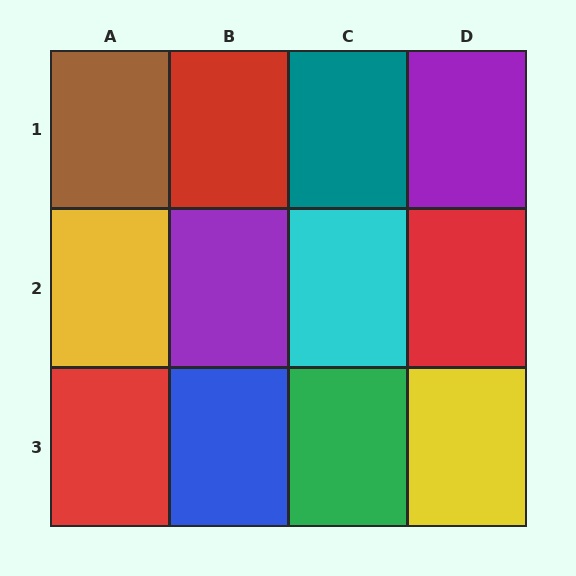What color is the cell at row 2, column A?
Yellow.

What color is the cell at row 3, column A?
Red.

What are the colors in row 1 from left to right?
Brown, red, teal, purple.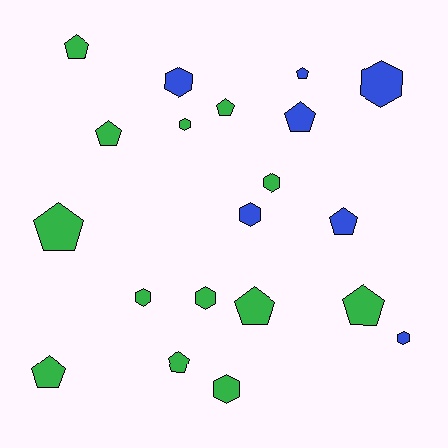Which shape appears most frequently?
Pentagon, with 11 objects.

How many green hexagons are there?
There are 5 green hexagons.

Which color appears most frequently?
Green, with 13 objects.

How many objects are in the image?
There are 20 objects.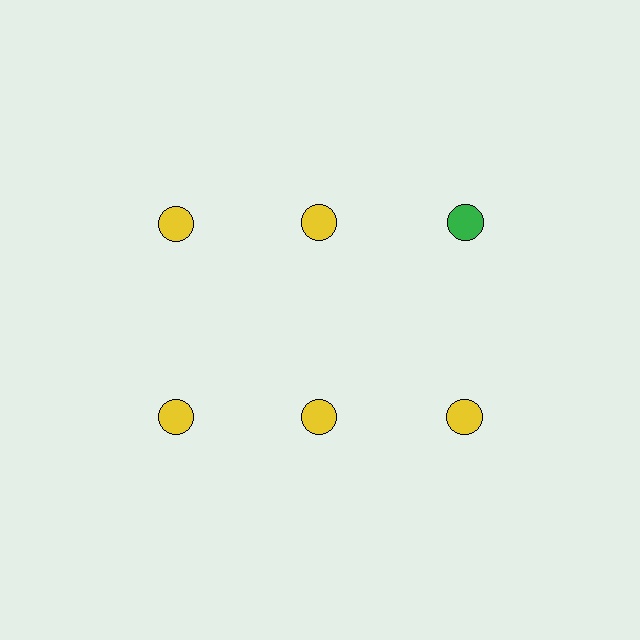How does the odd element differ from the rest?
It has a different color: green instead of yellow.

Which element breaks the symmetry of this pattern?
The green circle in the top row, center column breaks the symmetry. All other shapes are yellow circles.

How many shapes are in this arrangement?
There are 6 shapes arranged in a grid pattern.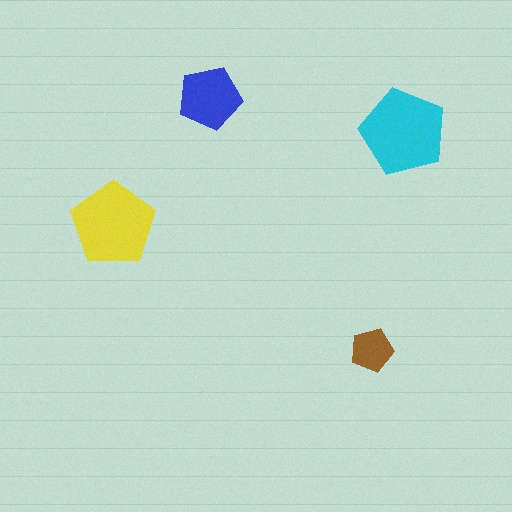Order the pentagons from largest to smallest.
the cyan one, the yellow one, the blue one, the brown one.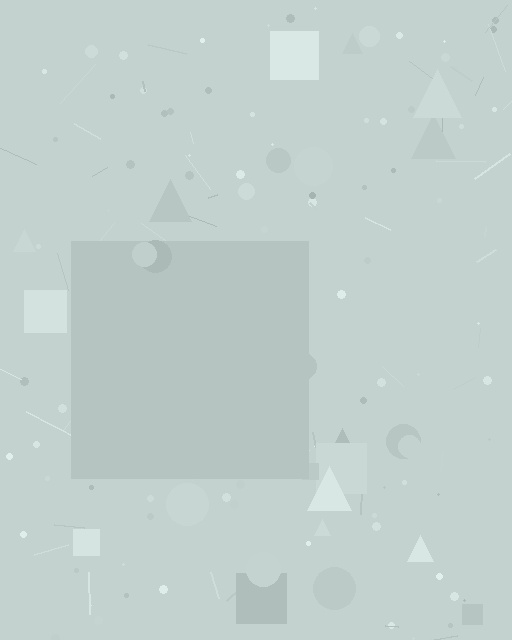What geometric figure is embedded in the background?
A square is embedded in the background.